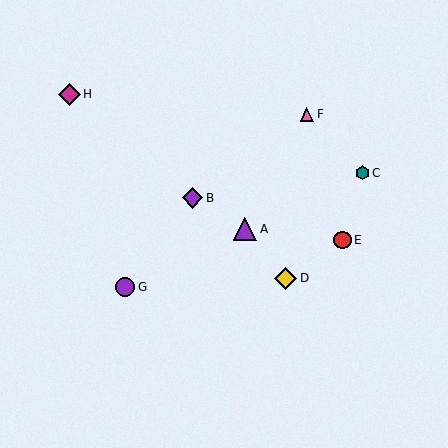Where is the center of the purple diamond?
The center of the purple diamond is at (193, 198).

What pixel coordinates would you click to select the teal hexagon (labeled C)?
Click at (363, 173) to select the teal hexagon C.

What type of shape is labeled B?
Shape B is a purple diamond.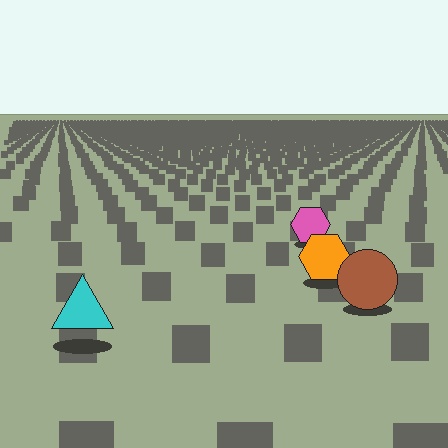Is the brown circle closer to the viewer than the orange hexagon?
Yes. The brown circle is closer — you can tell from the texture gradient: the ground texture is coarser near it.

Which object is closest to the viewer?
The cyan triangle is closest. The texture marks near it are larger and more spread out.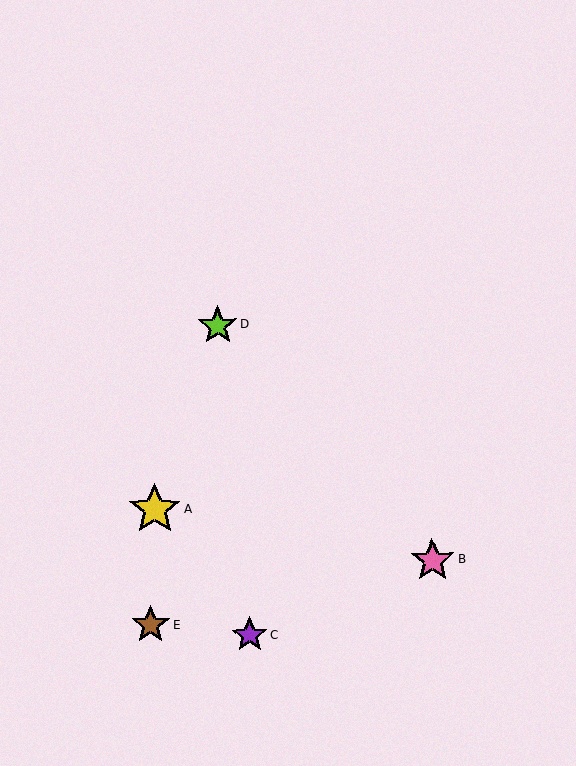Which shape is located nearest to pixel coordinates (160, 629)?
The brown star (labeled E) at (151, 625) is nearest to that location.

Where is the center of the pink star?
The center of the pink star is at (432, 560).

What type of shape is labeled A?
Shape A is a yellow star.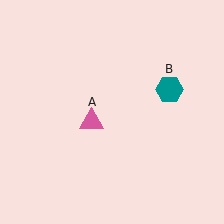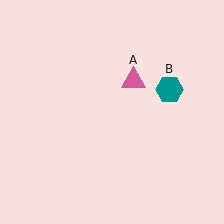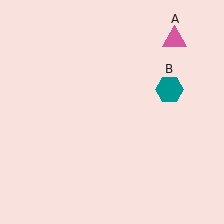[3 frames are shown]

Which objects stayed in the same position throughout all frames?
Teal hexagon (object B) remained stationary.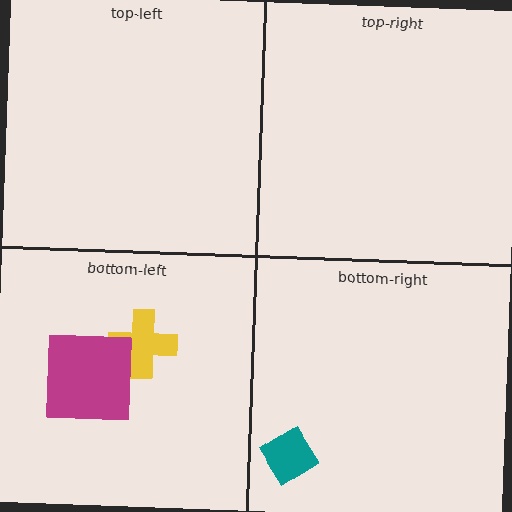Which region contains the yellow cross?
The bottom-left region.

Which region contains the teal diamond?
The bottom-right region.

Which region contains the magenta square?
The bottom-left region.